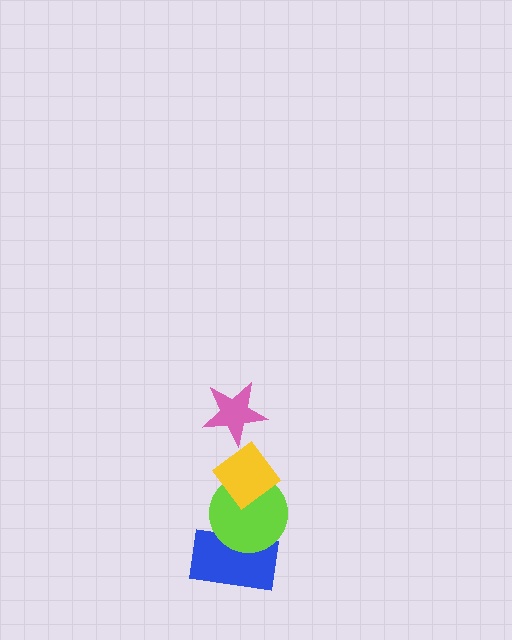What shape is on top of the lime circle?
The yellow diamond is on top of the lime circle.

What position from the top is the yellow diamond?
The yellow diamond is 2nd from the top.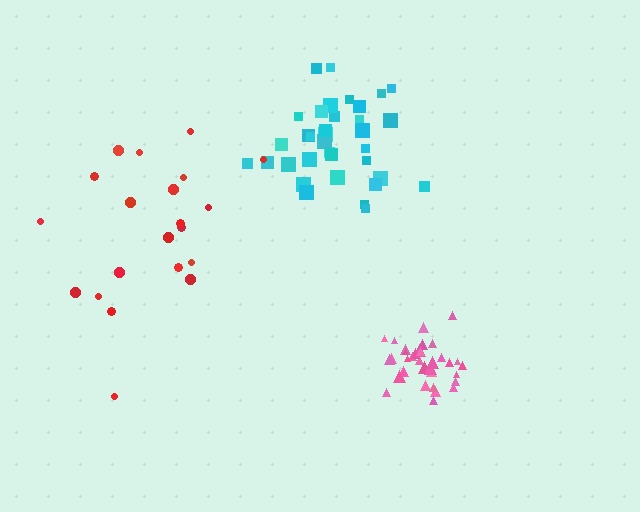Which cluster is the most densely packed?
Pink.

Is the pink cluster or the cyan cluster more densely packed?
Pink.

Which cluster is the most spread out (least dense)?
Red.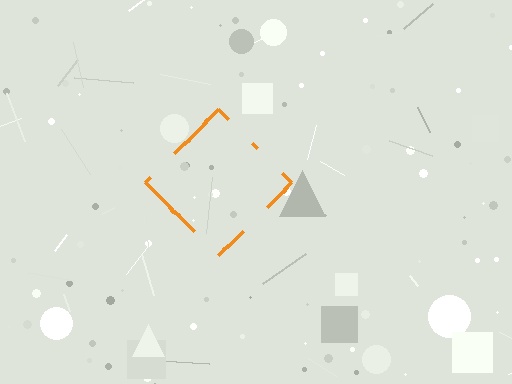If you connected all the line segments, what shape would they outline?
They would outline a diamond.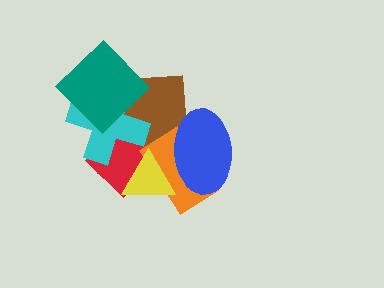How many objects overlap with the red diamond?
5 objects overlap with the red diamond.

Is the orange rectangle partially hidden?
Yes, it is partially covered by another shape.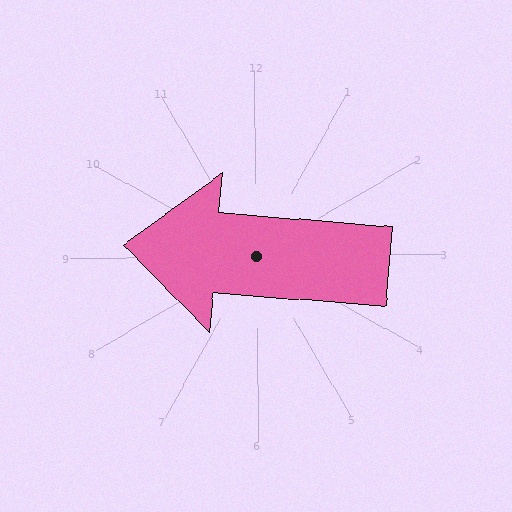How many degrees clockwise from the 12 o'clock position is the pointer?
Approximately 275 degrees.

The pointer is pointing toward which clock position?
Roughly 9 o'clock.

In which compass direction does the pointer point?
West.